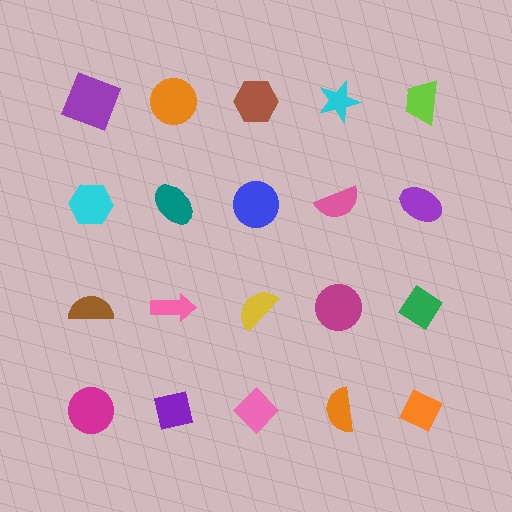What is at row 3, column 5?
A green diamond.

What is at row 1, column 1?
A purple square.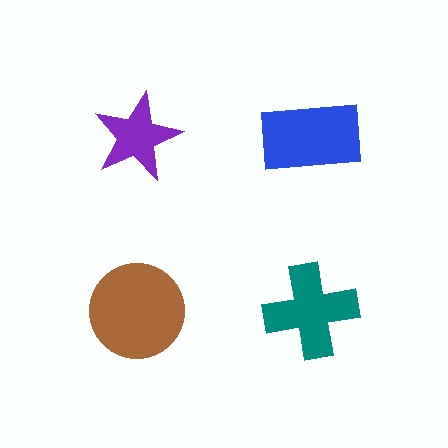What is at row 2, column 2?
A teal cross.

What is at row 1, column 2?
A blue rectangle.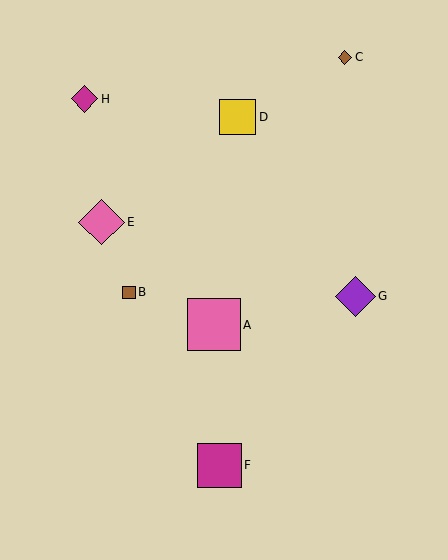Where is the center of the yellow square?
The center of the yellow square is at (238, 117).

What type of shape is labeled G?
Shape G is a purple diamond.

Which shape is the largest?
The pink square (labeled A) is the largest.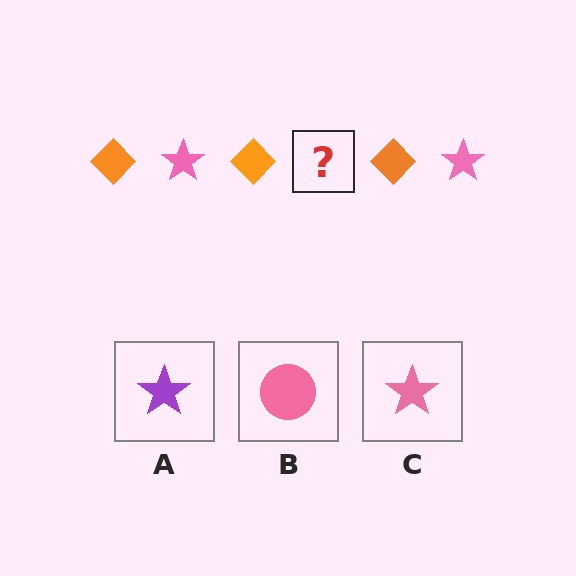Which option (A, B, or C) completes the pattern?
C.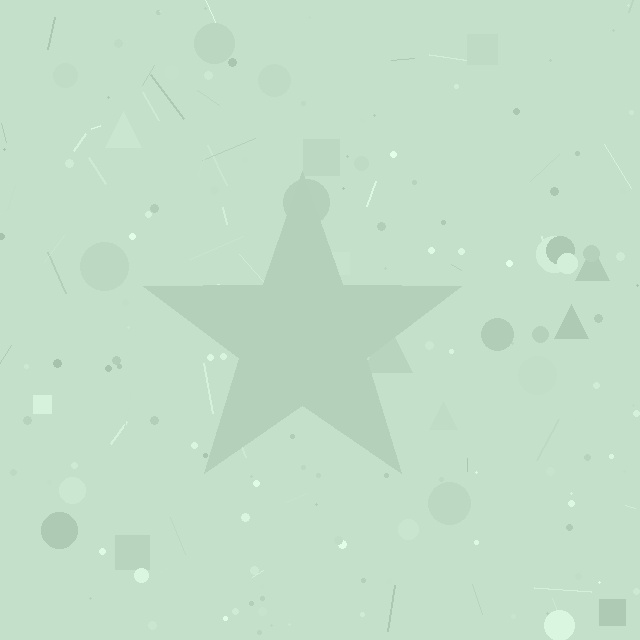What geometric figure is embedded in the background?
A star is embedded in the background.